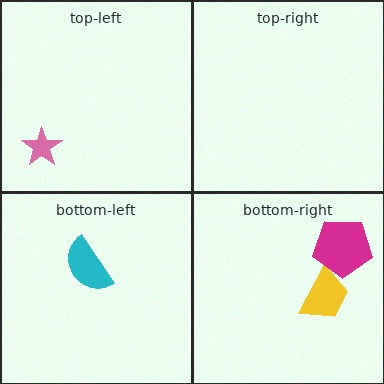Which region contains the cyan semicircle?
The bottom-left region.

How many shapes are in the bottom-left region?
1.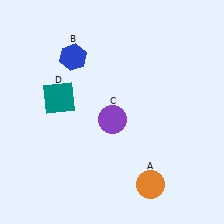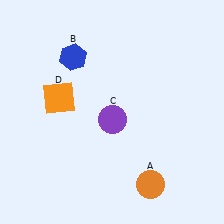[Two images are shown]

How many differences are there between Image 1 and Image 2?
There is 1 difference between the two images.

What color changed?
The square (D) changed from teal in Image 1 to orange in Image 2.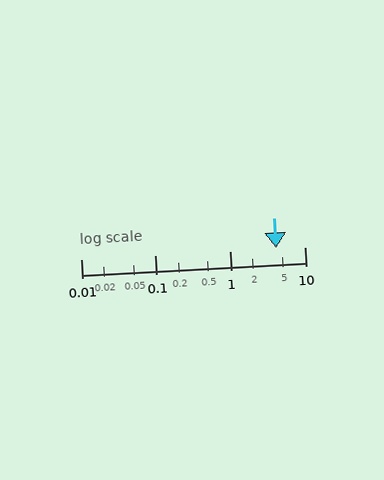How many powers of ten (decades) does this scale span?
The scale spans 3 decades, from 0.01 to 10.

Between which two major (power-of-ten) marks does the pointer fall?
The pointer is between 1 and 10.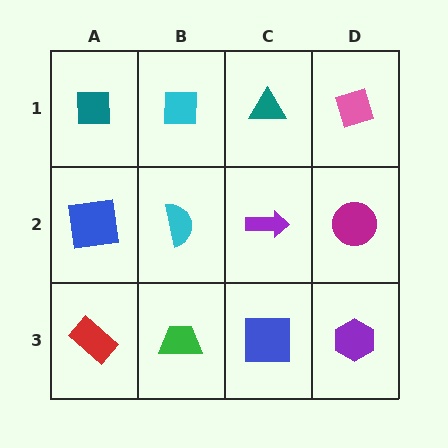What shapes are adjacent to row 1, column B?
A cyan semicircle (row 2, column B), a teal square (row 1, column A), a teal triangle (row 1, column C).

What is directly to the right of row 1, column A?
A cyan square.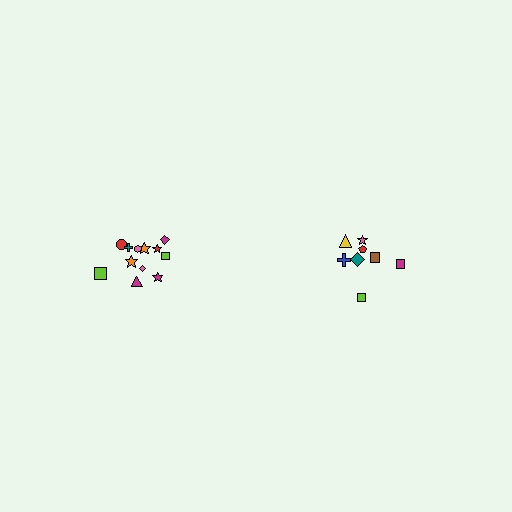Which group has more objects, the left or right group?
The left group.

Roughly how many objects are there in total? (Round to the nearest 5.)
Roughly 20 objects in total.